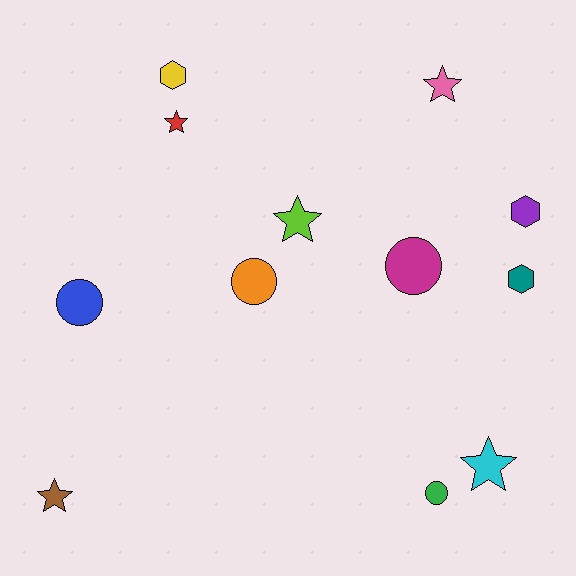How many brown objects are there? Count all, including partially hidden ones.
There is 1 brown object.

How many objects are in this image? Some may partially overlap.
There are 12 objects.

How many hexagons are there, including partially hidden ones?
There are 3 hexagons.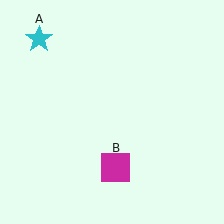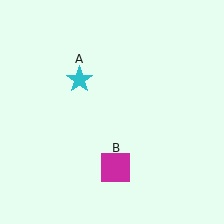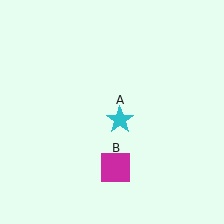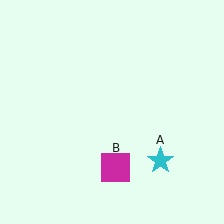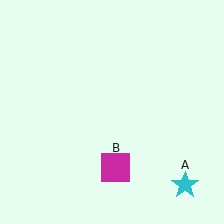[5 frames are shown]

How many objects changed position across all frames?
1 object changed position: cyan star (object A).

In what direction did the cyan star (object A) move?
The cyan star (object A) moved down and to the right.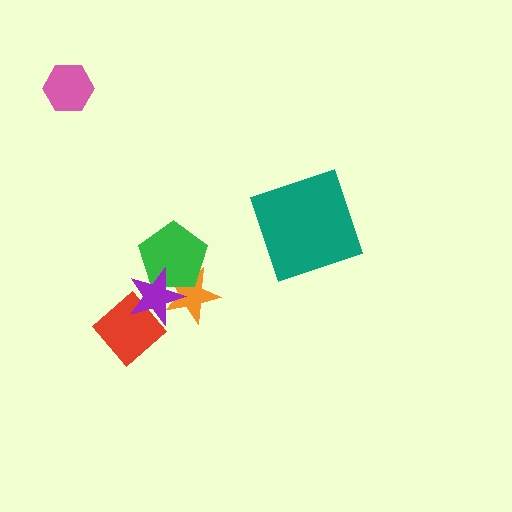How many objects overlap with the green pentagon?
2 objects overlap with the green pentagon.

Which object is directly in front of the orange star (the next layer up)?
The green pentagon is directly in front of the orange star.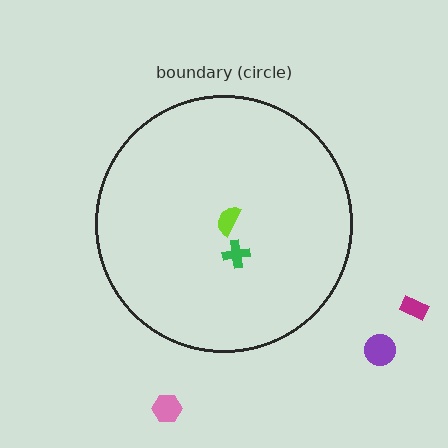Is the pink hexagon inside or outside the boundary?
Outside.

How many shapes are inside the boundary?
2 inside, 3 outside.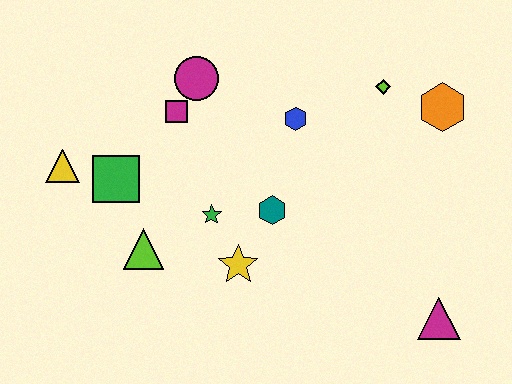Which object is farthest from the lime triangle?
The orange hexagon is farthest from the lime triangle.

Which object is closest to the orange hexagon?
The lime diamond is closest to the orange hexagon.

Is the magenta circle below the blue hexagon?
No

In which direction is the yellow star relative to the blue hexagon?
The yellow star is below the blue hexagon.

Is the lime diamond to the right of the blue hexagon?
Yes